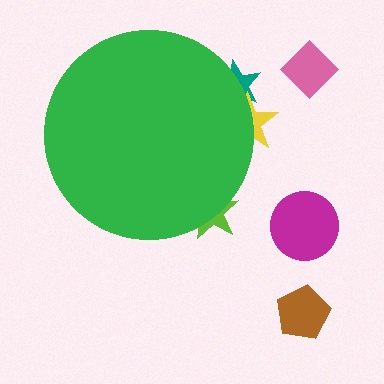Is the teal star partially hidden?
Yes, the teal star is partially hidden behind the green circle.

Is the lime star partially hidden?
Yes, the lime star is partially hidden behind the green circle.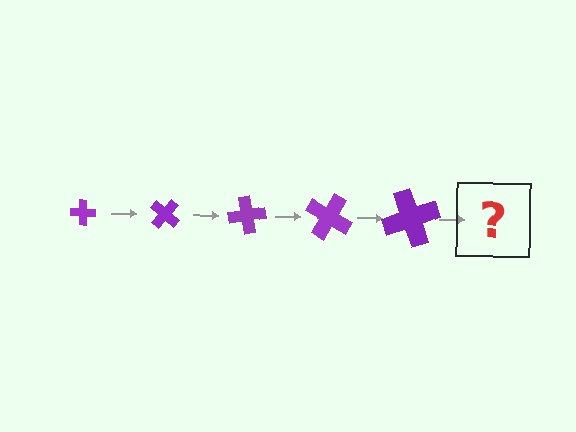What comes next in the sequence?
The next element should be a cross, larger than the previous one and rotated 200 degrees from the start.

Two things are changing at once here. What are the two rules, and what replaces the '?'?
The two rules are that the cross grows larger each step and it rotates 40 degrees each step. The '?' should be a cross, larger than the previous one and rotated 200 degrees from the start.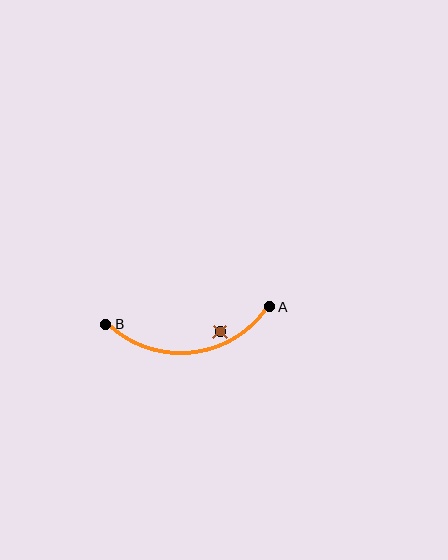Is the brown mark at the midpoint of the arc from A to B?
No — the brown mark does not lie on the arc at all. It sits slightly inside the curve.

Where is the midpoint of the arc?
The arc midpoint is the point on the curve farthest from the straight line joining A and B. It sits below that line.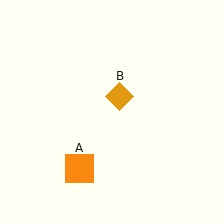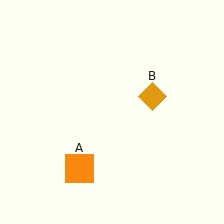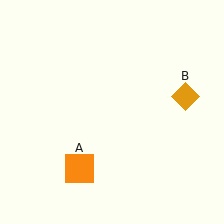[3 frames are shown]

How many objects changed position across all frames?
1 object changed position: orange diamond (object B).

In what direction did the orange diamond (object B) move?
The orange diamond (object B) moved right.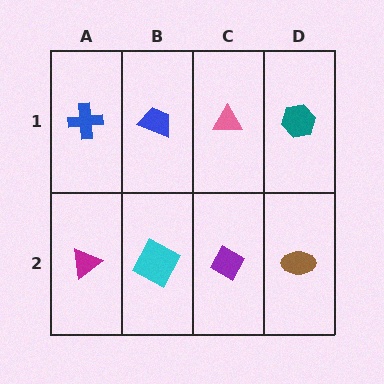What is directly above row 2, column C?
A pink triangle.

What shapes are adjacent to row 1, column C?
A purple diamond (row 2, column C), a blue trapezoid (row 1, column B), a teal hexagon (row 1, column D).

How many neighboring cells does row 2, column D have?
2.